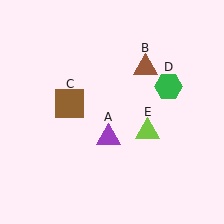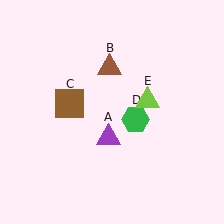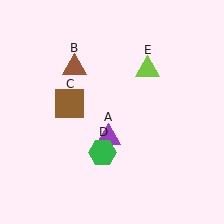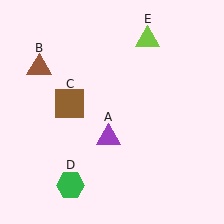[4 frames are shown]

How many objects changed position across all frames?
3 objects changed position: brown triangle (object B), green hexagon (object D), lime triangle (object E).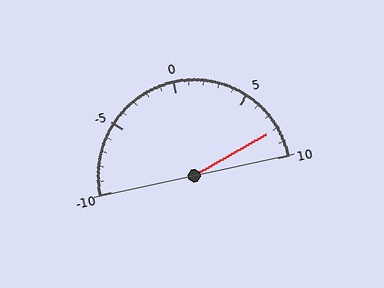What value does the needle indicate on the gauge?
The needle indicates approximately 8.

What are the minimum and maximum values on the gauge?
The gauge ranges from -10 to 10.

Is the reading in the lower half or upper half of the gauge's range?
The reading is in the upper half of the range (-10 to 10).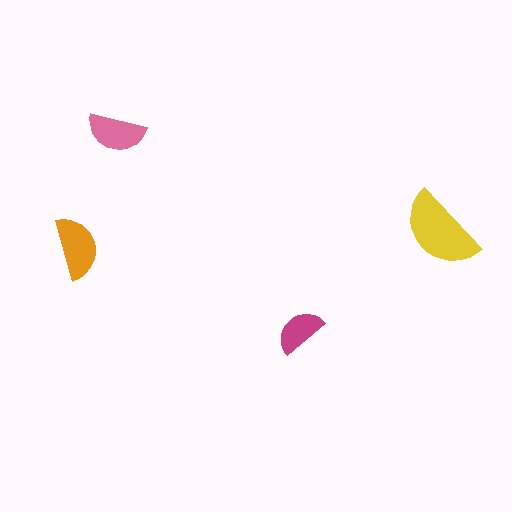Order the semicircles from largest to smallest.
the yellow one, the orange one, the pink one, the magenta one.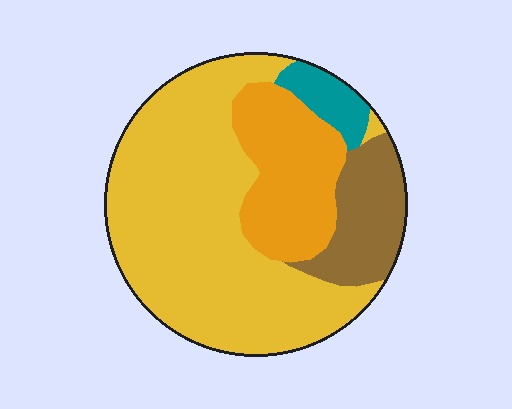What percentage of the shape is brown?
Brown covers roughly 15% of the shape.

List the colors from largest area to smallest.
From largest to smallest: yellow, orange, brown, teal.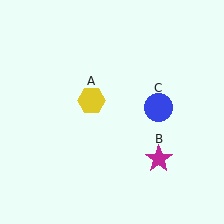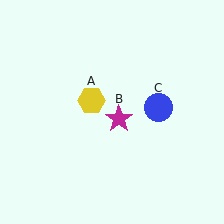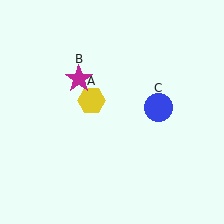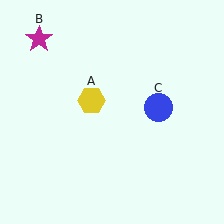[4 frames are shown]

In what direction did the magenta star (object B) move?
The magenta star (object B) moved up and to the left.